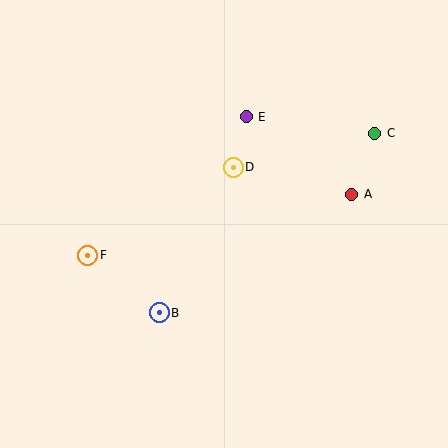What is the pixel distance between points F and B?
The distance between F and B is 92 pixels.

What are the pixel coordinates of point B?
Point B is at (159, 313).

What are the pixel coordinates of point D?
Point D is at (233, 167).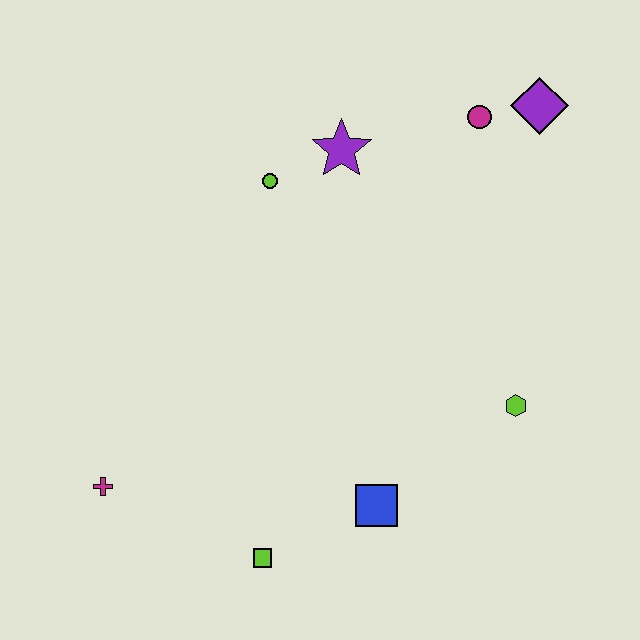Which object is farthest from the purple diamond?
The magenta cross is farthest from the purple diamond.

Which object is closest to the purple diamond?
The magenta circle is closest to the purple diamond.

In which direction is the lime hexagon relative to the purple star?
The lime hexagon is below the purple star.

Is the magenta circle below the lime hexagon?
No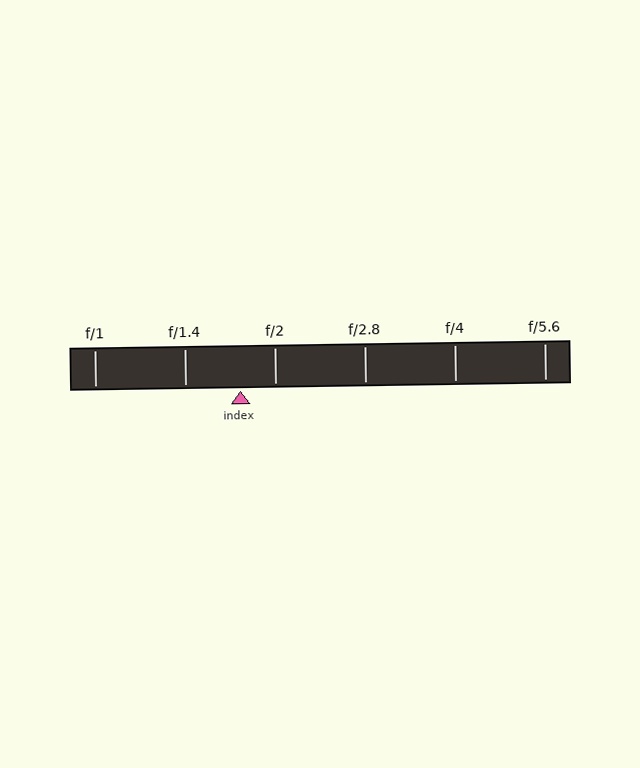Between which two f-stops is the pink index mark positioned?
The index mark is between f/1.4 and f/2.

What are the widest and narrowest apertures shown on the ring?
The widest aperture shown is f/1 and the narrowest is f/5.6.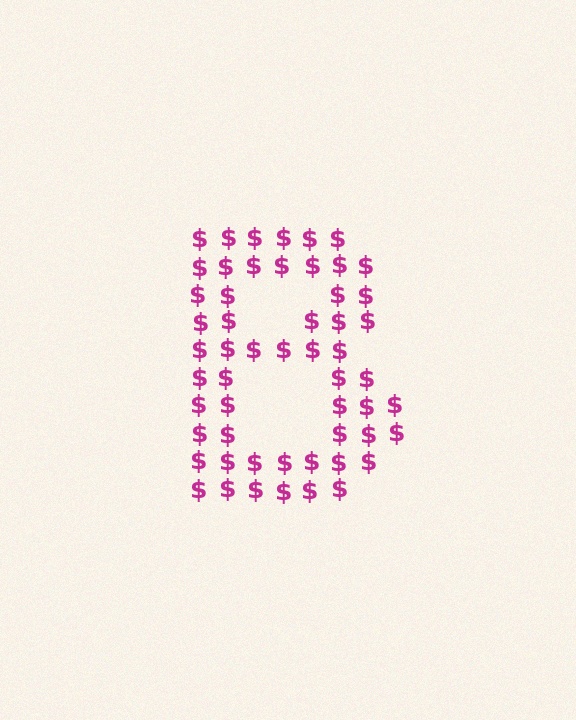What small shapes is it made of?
It is made of small dollar signs.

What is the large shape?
The large shape is the letter B.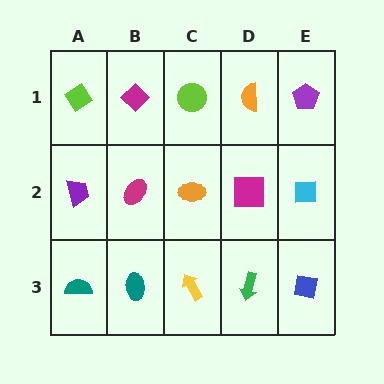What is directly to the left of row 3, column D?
A yellow arrow.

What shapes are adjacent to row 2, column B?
A magenta diamond (row 1, column B), a teal ellipse (row 3, column B), a purple trapezoid (row 2, column A), an orange ellipse (row 2, column C).